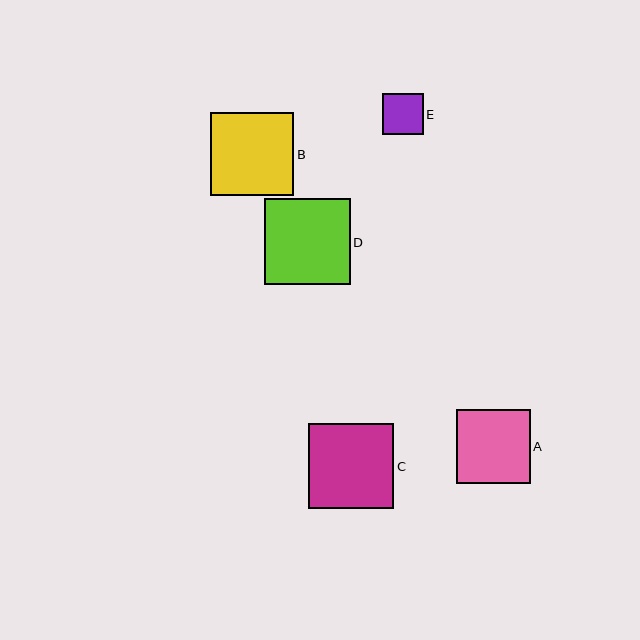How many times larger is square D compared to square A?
Square D is approximately 1.2 times the size of square A.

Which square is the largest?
Square D is the largest with a size of approximately 85 pixels.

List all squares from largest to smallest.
From largest to smallest: D, C, B, A, E.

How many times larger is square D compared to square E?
Square D is approximately 2.1 times the size of square E.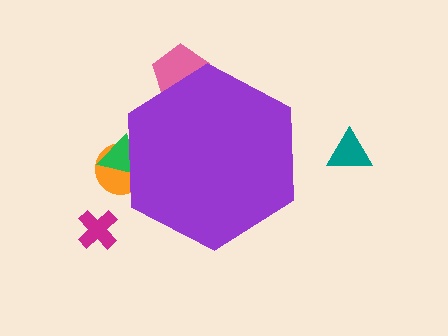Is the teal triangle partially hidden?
No, the teal triangle is fully visible.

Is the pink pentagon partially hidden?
Yes, the pink pentagon is partially hidden behind the purple hexagon.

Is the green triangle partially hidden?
Yes, the green triangle is partially hidden behind the purple hexagon.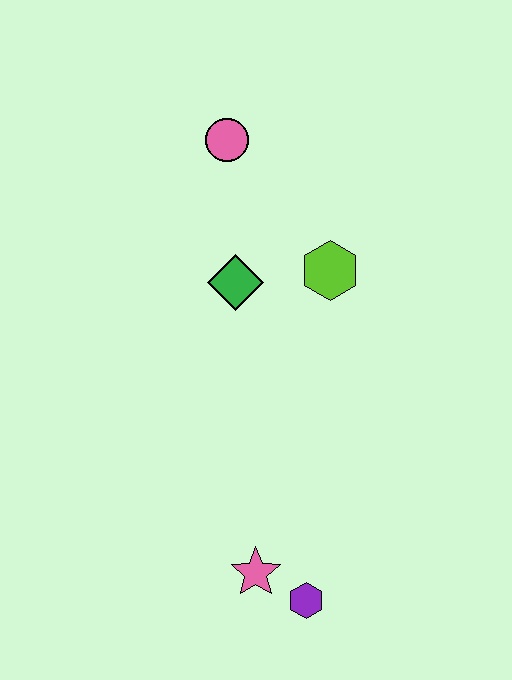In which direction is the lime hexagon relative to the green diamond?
The lime hexagon is to the right of the green diamond.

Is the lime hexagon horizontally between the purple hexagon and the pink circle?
No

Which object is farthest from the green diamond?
The purple hexagon is farthest from the green diamond.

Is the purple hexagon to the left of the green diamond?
No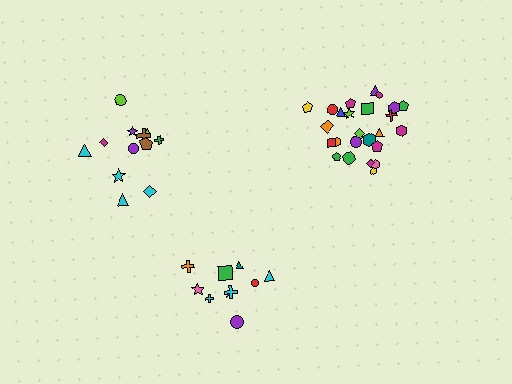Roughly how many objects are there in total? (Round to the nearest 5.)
Roughly 45 objects in total.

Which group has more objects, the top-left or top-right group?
The top-right group.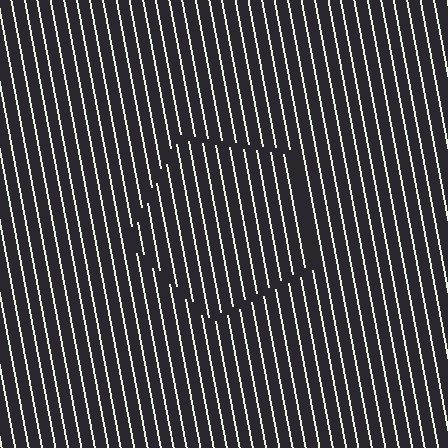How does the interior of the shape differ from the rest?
The interior of the shape contains the same grating, shifted by half a period — the contour is defined by the phase discontinuity where line-ends from the inner and outer gratings abut.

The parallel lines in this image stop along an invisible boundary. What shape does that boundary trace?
An illusory pentagon. The interior of the shape contains the same grating, shifted by half a period — the contour is defined by the phase discontinuity where line-ends from the inner and outer gratings abut.